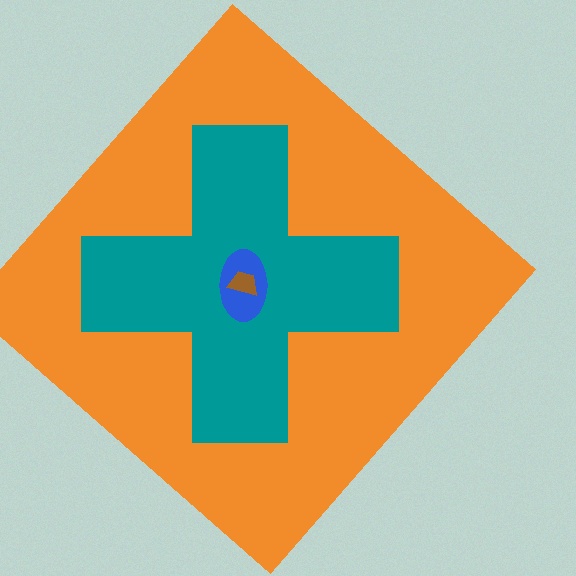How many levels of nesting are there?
4.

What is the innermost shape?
The brown trapezoid.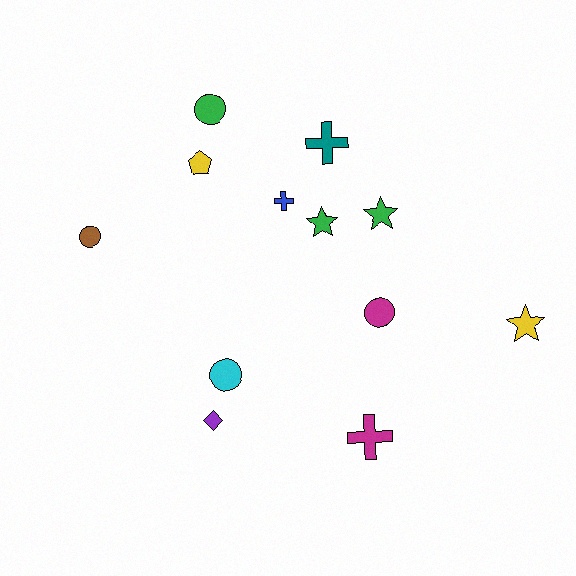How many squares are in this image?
There are no squares.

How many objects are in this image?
There are 12 objects.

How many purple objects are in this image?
There is 1 purple object.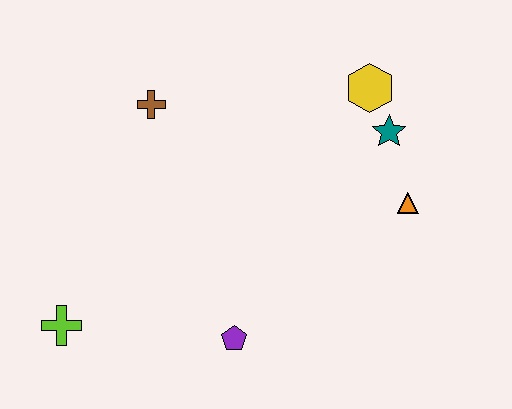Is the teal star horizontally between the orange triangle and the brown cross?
Yes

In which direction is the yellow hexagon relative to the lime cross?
The yellow hexagon is to the right of the lime cross.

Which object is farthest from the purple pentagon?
The yellow hexagon is farthest from the purple pentagon.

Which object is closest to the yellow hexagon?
The teal star is closest to the yellow hexagon.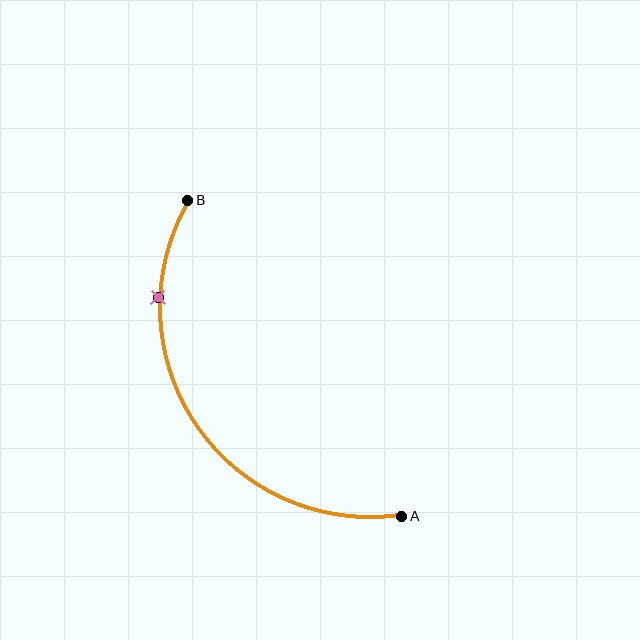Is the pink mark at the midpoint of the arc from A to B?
No. The pink mark lies on the arc but is closer to endpoint B. The arc midpoint would be at the point on the curve equidistant along the arc from both A and B.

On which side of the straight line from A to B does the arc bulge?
The arc bulges below and to the left of the straight line connecting A and B.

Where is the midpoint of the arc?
The arc midpoint is the point on the curve farthest from the straight line joining A and B. It sits below and to the left of that line.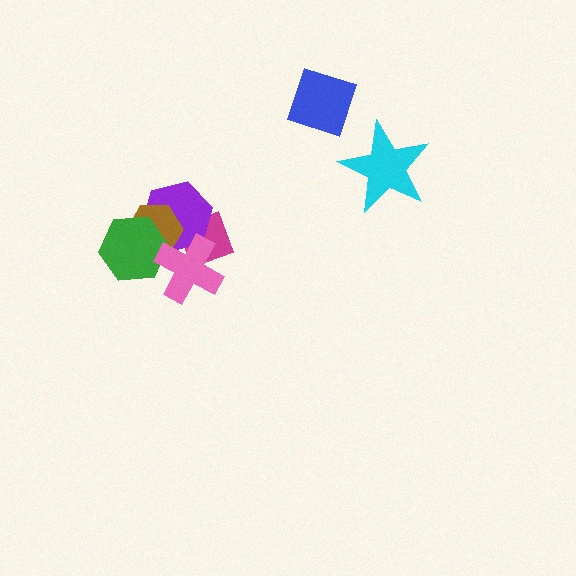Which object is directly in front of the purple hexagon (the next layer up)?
The brown hexagon is directly in front of the purple hexagon.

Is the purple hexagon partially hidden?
Yes, it is partially covered by another shape.